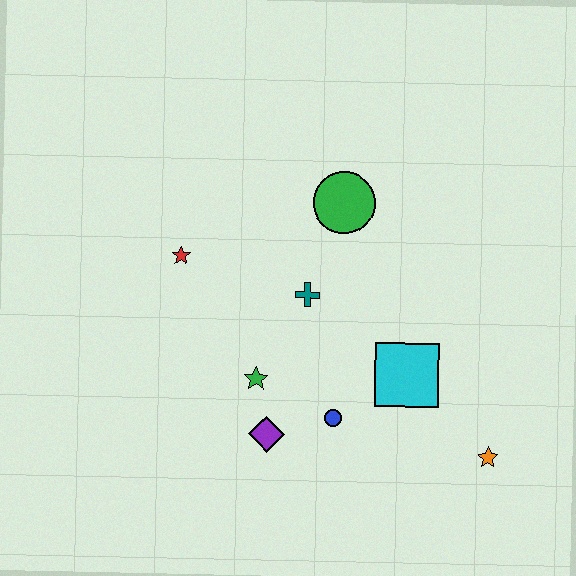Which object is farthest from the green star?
The orange star is farthest from the green star.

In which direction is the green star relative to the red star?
The green star is below the red star.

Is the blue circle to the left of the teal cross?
No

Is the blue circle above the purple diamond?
Yes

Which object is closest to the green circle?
The teal cross is closest to the green circle.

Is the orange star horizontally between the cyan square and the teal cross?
No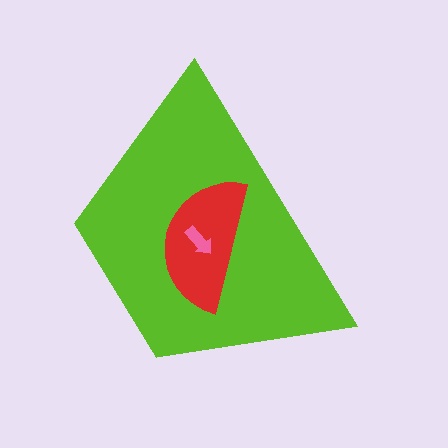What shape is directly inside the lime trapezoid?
The red semicircle.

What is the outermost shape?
The lime trapezoid.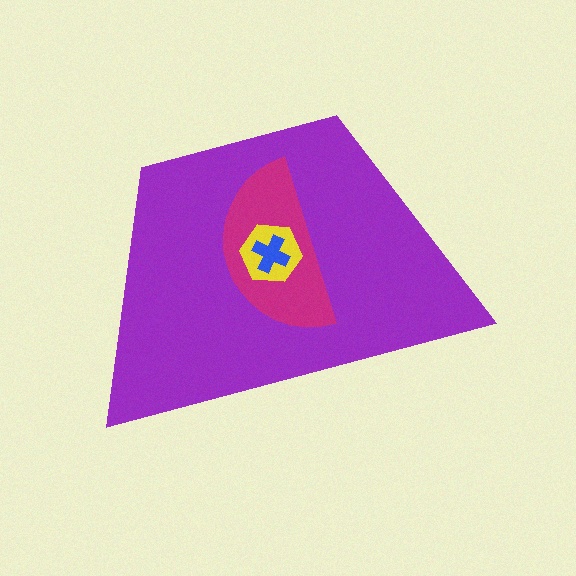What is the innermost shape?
The blue cross.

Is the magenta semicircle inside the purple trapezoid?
Yes.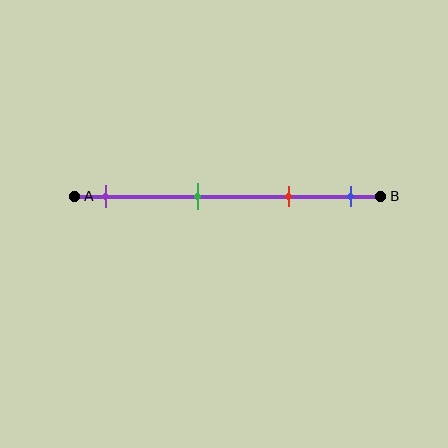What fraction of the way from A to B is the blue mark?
The blue mark is approximately 90% (0.9) of the way from A to B.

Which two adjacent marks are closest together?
The red and blue marks are the closest adjacent pair.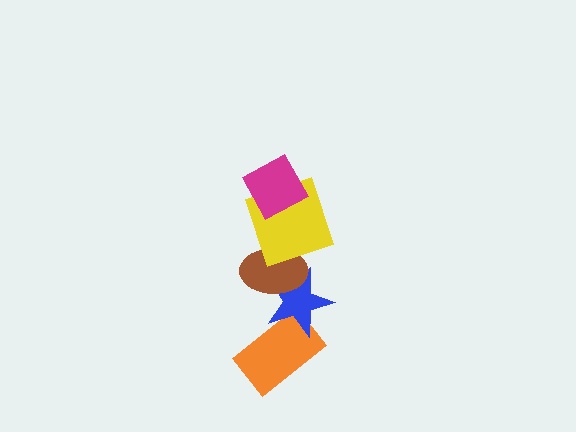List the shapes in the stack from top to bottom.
From top to bottom: the magenta diamond, the yellow square, the brown ellipse, the blue star, the orange rectangle.